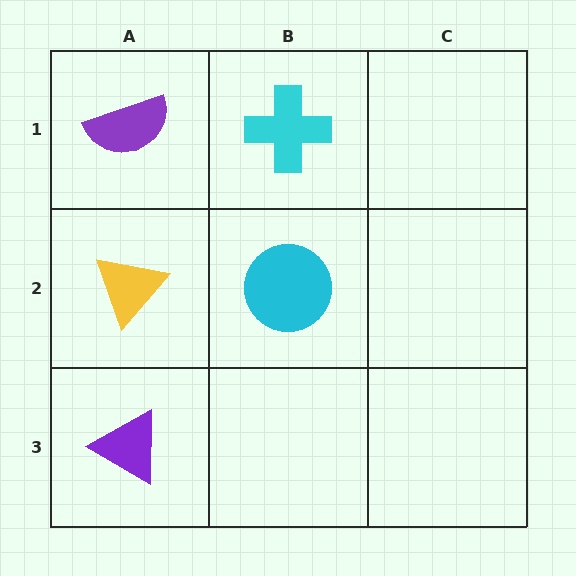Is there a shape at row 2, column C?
No, that cell is empty.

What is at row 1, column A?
A purple semicircle.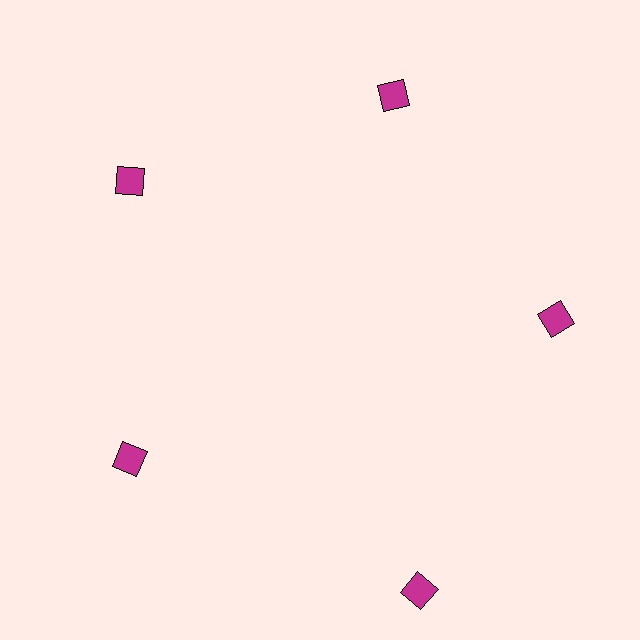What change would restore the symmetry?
The symmetry would be restored by moving it inward, back onto the ring so that all 5 diamonds sit at equal angles and equal distance from the center.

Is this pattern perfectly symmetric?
No. The 5 magenta diamonds are arranged in a ring, but one element near the 5 o'clock position is pushed outward from the center, breaking the 5-fold rotational symmetry.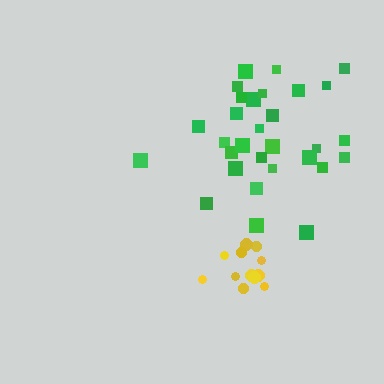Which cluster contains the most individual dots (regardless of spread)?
Green (30).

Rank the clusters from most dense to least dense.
yellow, green.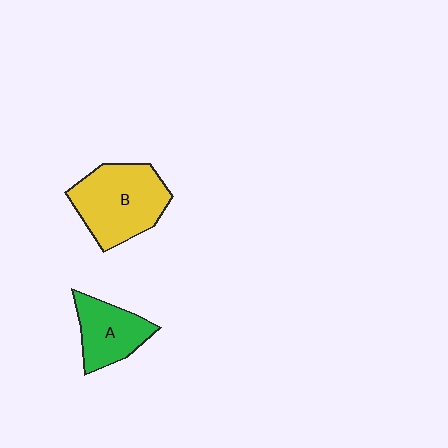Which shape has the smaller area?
Shape A (green).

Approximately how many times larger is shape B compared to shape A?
Approximately 1.6 times.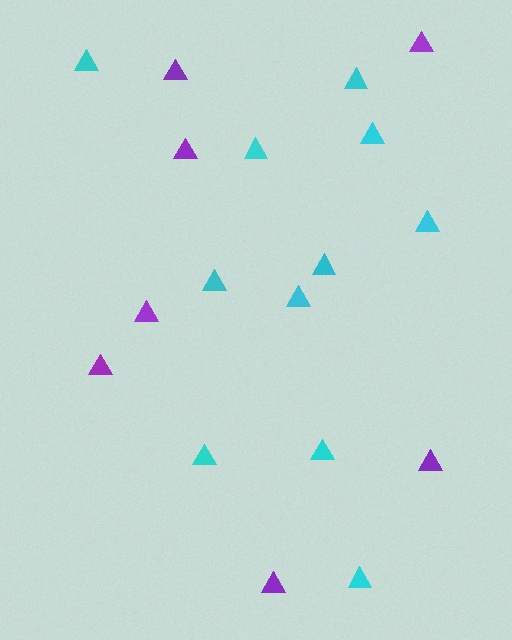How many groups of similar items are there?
There are 2 groups: one group of purple triangles (7) and one group of cyan triangles (11).